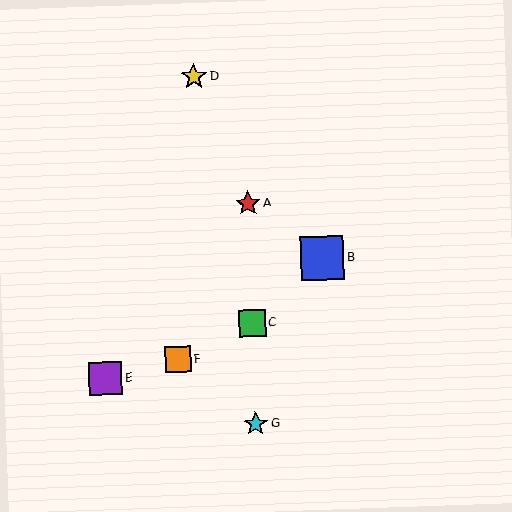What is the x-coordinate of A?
Object A is at x≈248.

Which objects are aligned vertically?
Objects A, C, G are aligned vertically.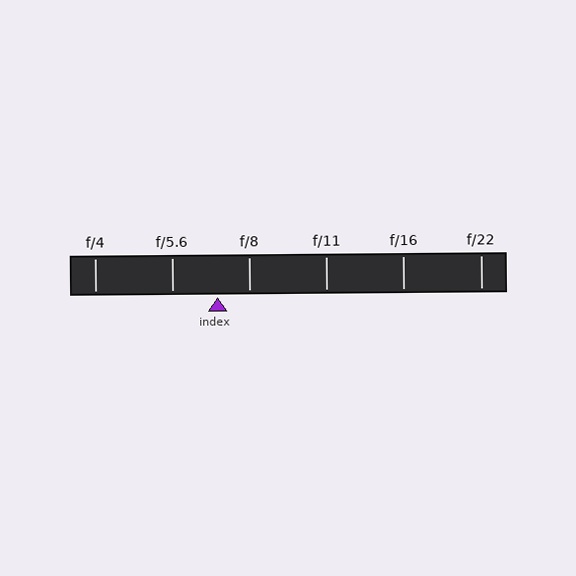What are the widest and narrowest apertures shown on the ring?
The widest aperture shown is f/4 and the narrowest is f/22.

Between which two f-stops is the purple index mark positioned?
The index mark is between f/5.6 and f/8.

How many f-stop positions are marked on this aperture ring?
There are 6 f-stop positions marked.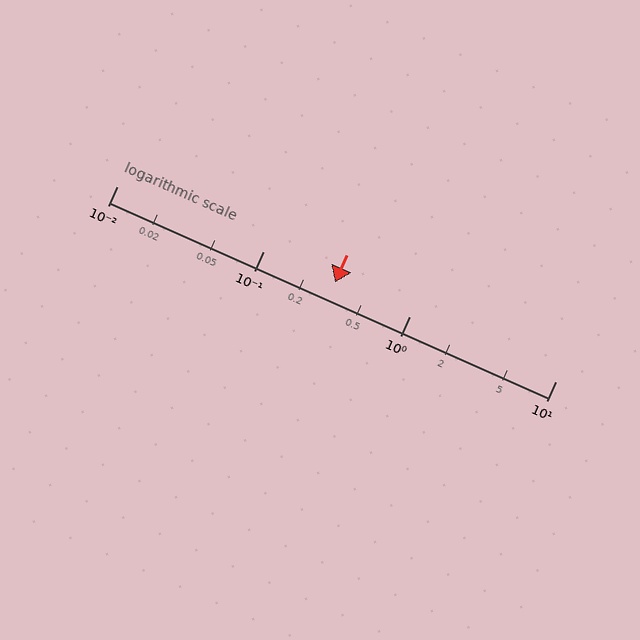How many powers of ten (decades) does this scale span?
The scale spans 3 decades, from 0.01 to 10.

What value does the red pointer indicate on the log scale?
The pointer indicates approximately 0.31.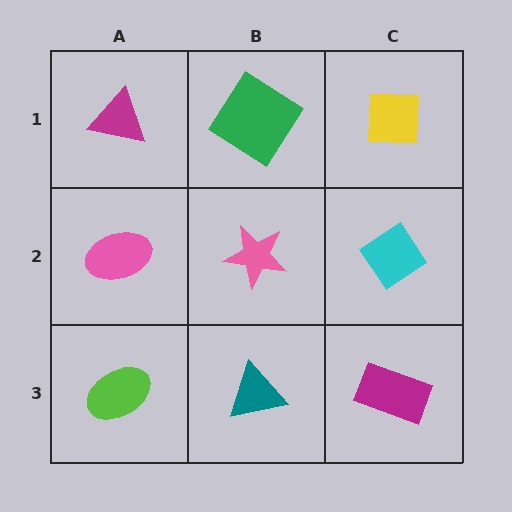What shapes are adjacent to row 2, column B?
A green diamond (row 1, column B), a teal triangle (row 3, column B), a pink ellipse (row 2, column A), a cyan diamond (row 2, column C).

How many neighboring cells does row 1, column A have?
2.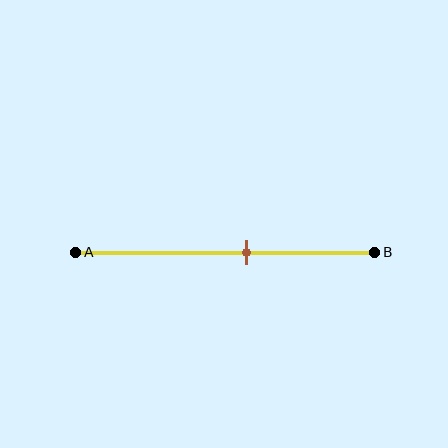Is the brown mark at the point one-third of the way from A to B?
No, the mark is at about 55% from A, not at the 33% one-third point.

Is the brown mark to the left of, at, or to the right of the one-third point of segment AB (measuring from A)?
The brown mark is to the right of the one-third point of segment AB.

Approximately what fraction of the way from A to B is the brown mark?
The brown mark is approximately 55% of the way from A to B.